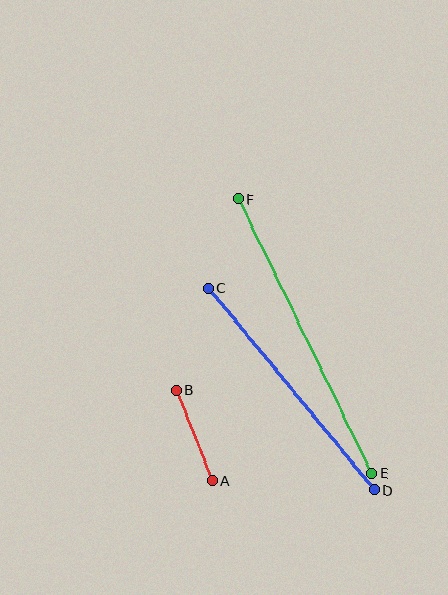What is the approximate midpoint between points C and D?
The midpoint is at approximately (291, 389) pixels.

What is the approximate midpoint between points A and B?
The midpoint is at approximately (194, 435) pixels.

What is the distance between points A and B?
The distance is approximately 97 pixels.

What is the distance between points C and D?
The distance is approximately 261 pixels.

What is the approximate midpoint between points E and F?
The midpoint is at approximately (305, 336) pixels.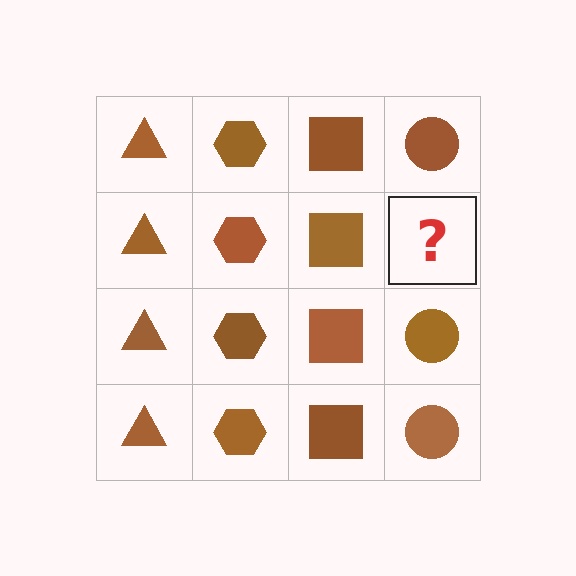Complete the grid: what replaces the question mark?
The question mark should be replaced with a brown circle.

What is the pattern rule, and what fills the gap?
The rule is that each column has a consistent shape. The gap should be filled with a brown circle.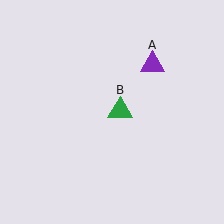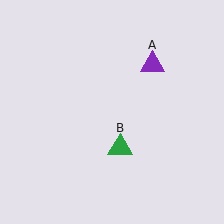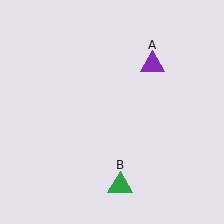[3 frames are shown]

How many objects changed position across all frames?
1 object changed position: green triangle (object B).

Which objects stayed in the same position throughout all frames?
Purple triangle (object A) remained stationary.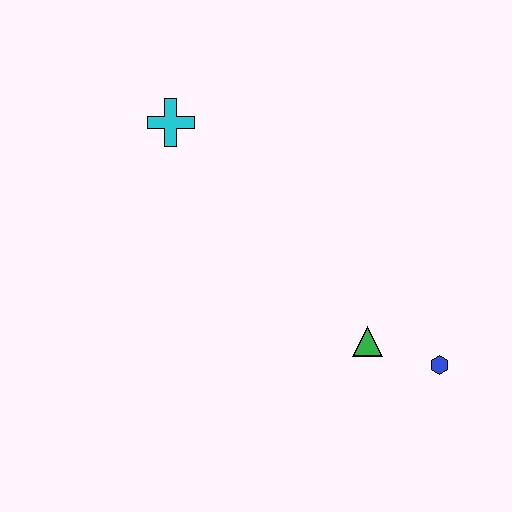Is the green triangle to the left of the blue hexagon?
Yes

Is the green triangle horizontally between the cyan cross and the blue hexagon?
Yes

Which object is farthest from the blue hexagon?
The cyan cross is farthest from the blue hexagon.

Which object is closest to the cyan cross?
The green triangle is closest to the cyan cross.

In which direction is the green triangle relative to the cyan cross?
The green triangle is below the cyan cross.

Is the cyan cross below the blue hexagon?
No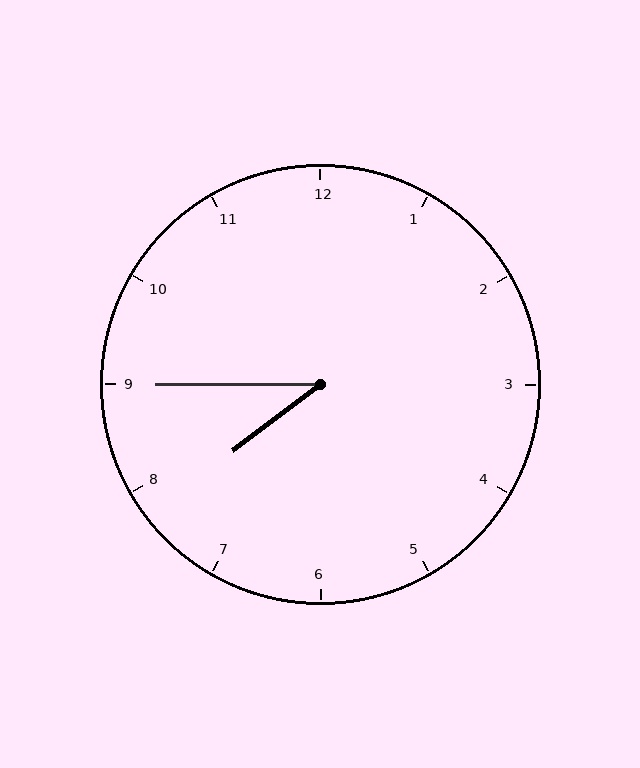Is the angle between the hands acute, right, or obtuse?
It is acute.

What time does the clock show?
7:45.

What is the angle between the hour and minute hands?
Approximately 38 degrees.